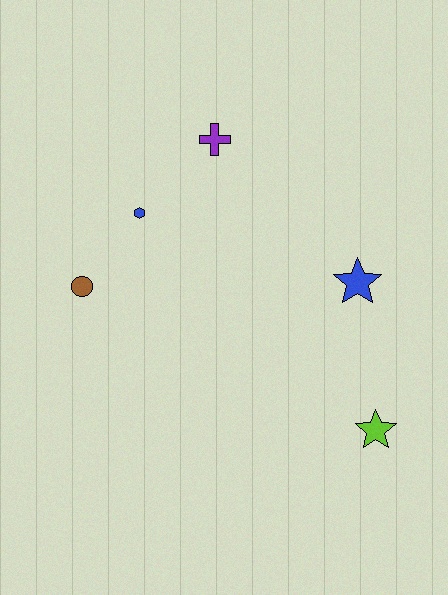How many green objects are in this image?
There are no green objects.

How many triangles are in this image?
There are no triangles.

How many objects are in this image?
There are 5 objects.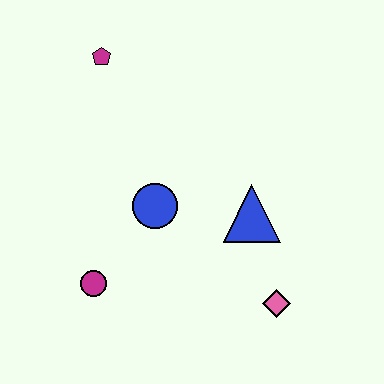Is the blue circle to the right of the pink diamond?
No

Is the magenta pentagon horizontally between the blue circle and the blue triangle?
No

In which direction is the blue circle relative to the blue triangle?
The blue circle is to the left of the blue triangle.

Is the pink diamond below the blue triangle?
Yes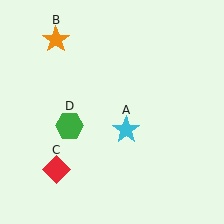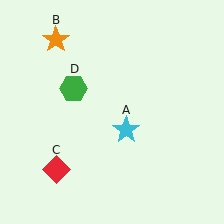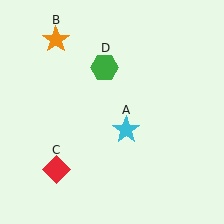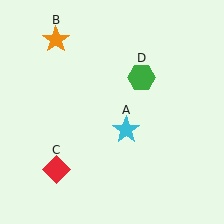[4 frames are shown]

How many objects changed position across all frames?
1 object changed position: green hexagon (object D).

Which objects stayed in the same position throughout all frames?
Cyan star (object A) and orange star (object B) and red diamond (object C) remained stationary.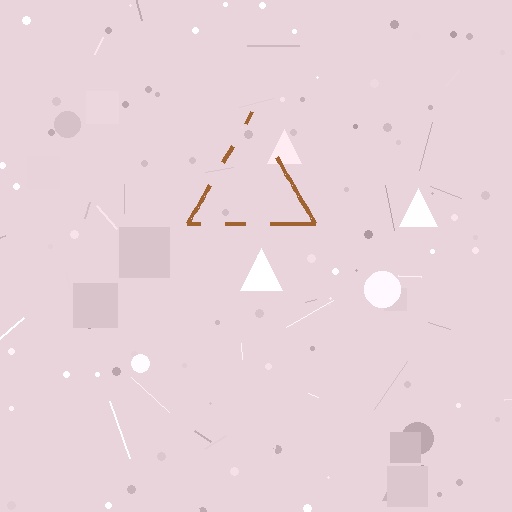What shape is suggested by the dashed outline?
The dashed outline suggests a triangle.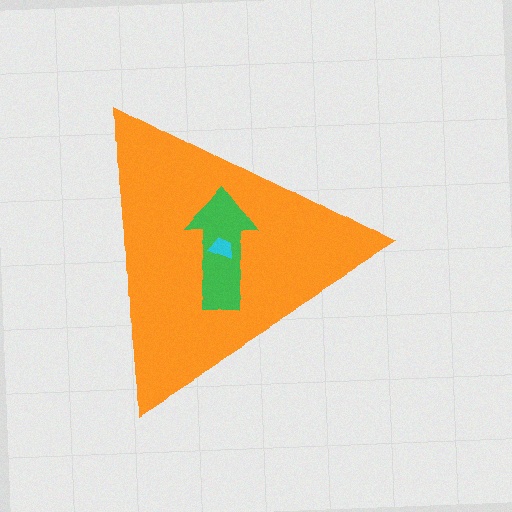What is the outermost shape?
The orange triangle.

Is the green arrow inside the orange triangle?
Yes.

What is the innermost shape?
The cyan trapezoid.